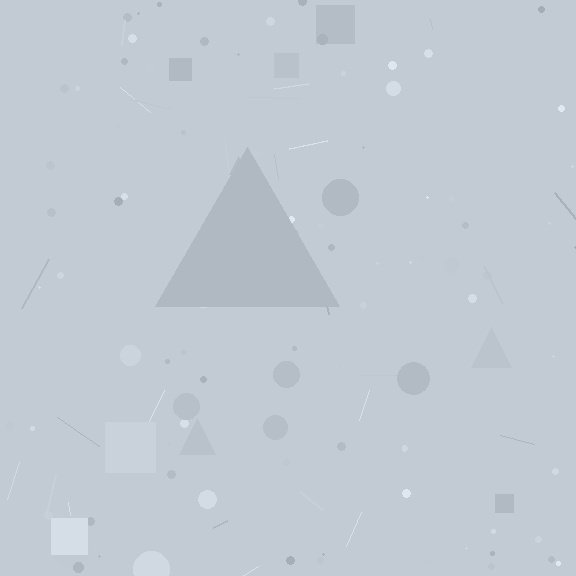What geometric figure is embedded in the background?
A triangle is embedded in the background.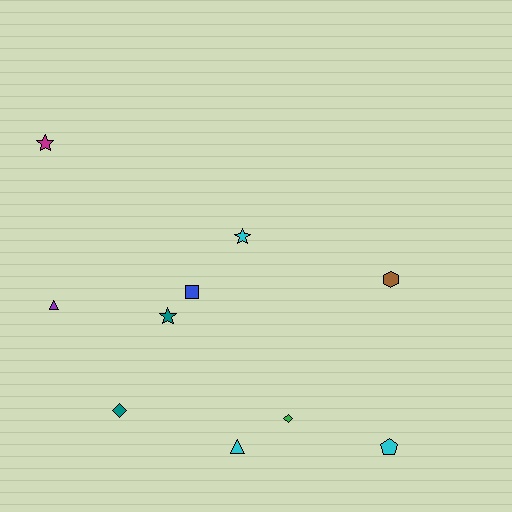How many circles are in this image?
There are no circles.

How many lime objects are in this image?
There are no lime objects.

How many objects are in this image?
There are 10 objects.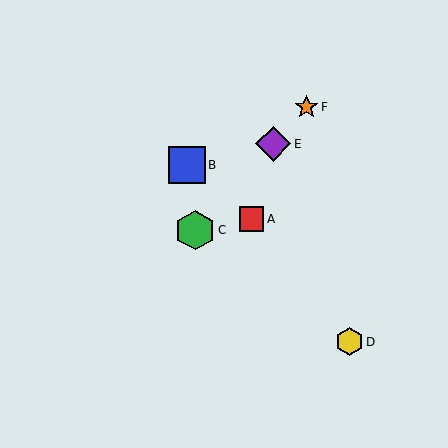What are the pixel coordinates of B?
Object B is at (187, 165).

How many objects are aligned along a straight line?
3 objects (C, E, F) are aligned along a straight line.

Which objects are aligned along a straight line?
Objects C, E, F are aligned along a straight line.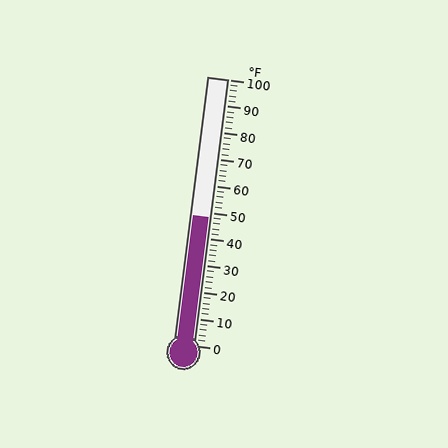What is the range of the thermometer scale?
The thermometer scale ranges from 0°F to 100°F.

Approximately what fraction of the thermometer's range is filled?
The thermometer is filled to approximately 50% of its range.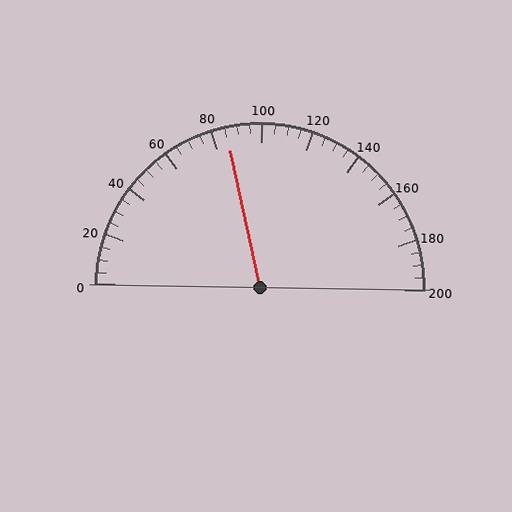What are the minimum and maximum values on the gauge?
The gauge ranges from 0 to 200.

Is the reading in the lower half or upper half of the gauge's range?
The reading is in the lower half of the range (0 to 200).